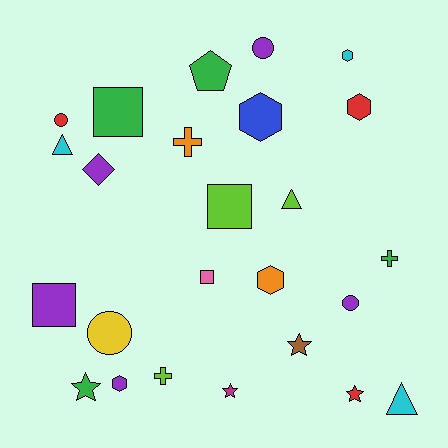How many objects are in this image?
There are 25 objects.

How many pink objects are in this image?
There is 1 pink object.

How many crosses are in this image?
There are 3 crosses.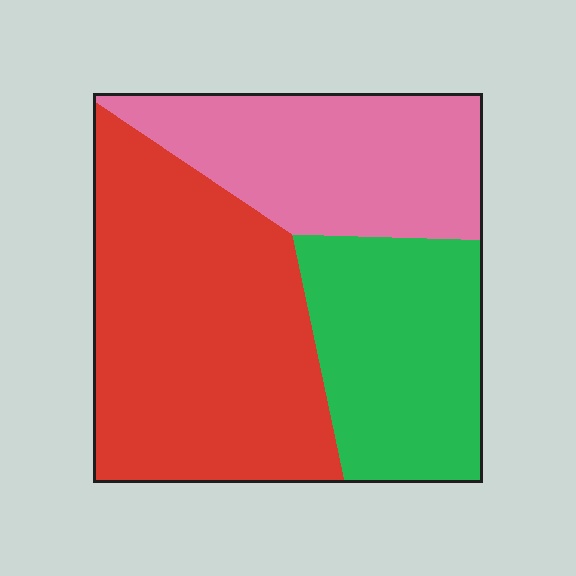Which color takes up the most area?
Red, at roughly 45%.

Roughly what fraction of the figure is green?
Green covers about 25% of the figure.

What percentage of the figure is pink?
Pink takes up about one quarter (1/4) of the figure.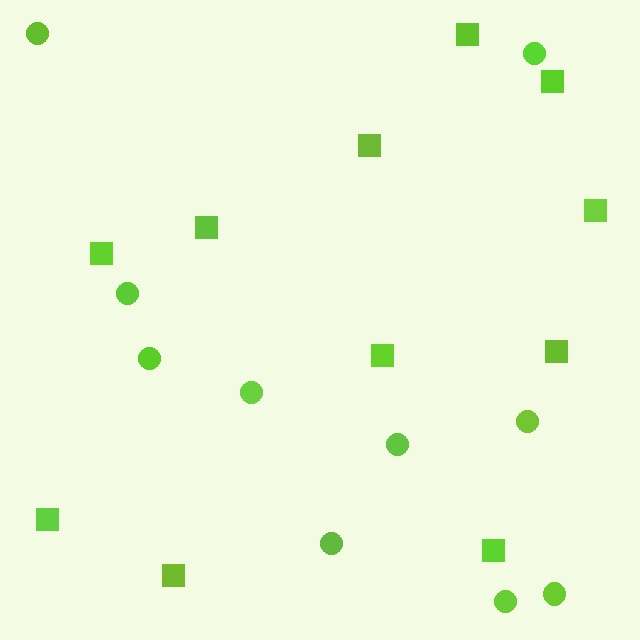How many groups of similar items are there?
There are 2 groups: one group of circles (10) and one group of squares (11).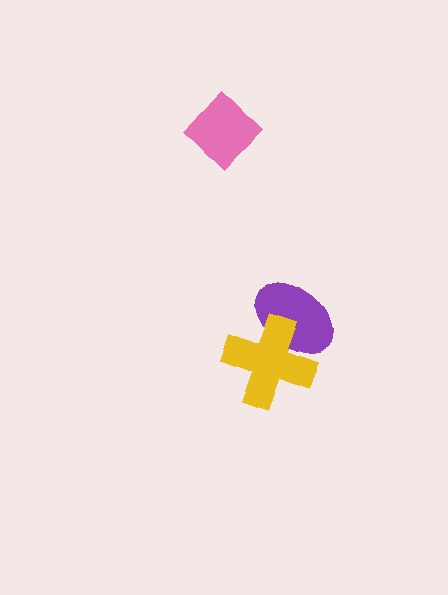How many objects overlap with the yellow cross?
1 object overlaps with the yellow cross.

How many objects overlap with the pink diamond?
0 objects overlap with the pink diamond.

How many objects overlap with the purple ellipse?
1 object overlaps with the purple ellipse.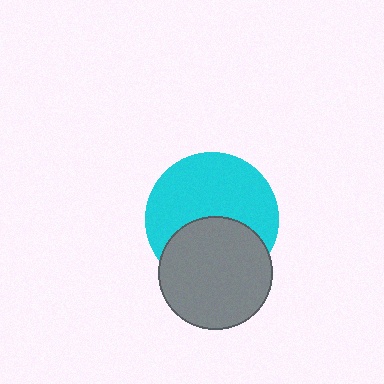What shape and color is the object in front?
The object in front is a gray circle.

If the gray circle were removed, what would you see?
You would see the complete cyan circle.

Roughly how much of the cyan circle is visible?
About half of it is visible (roughly 60%).